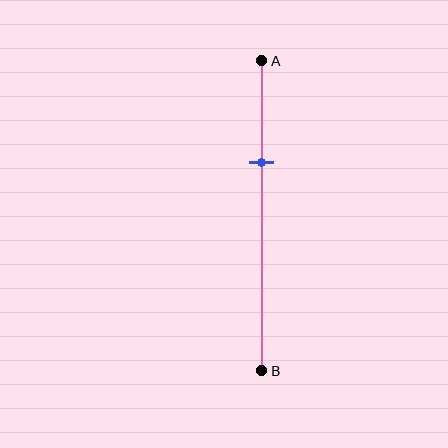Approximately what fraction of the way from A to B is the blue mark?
The blue mark is approximately 35% of the way from A to B.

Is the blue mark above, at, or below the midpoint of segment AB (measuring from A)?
The blue mark is above the midpoint of segment AB.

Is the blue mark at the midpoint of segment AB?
No, the mark is at about 35% from A, not at the 50% midpoint.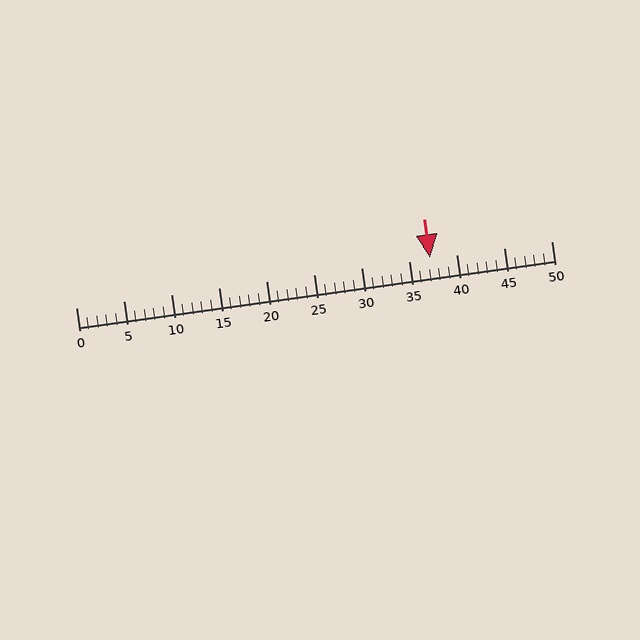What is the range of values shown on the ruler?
The ruler shows values from 0 to 50.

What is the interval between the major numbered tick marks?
The major tick marks are spaced 5 units apart.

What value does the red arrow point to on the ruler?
The red arrow points to approximately 37.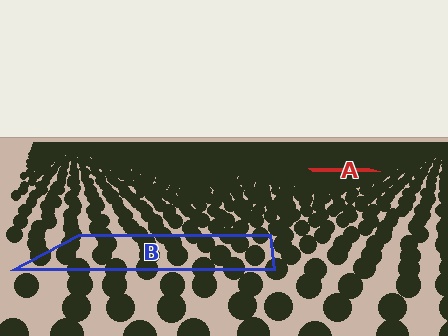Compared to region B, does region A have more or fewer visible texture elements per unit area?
Region A has more texture elements per unit area — they are packed more densely because it is farther away.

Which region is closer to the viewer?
Region B is closer. The texture elements there are larger and more spread out.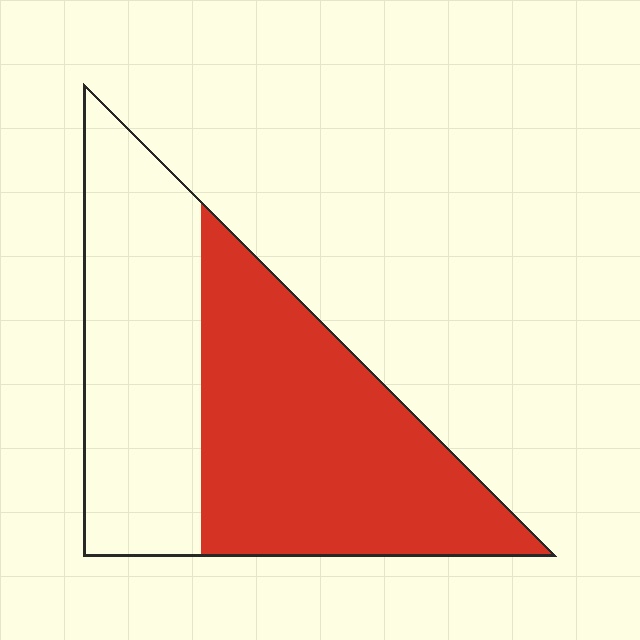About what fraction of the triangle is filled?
About three fifths (3/5).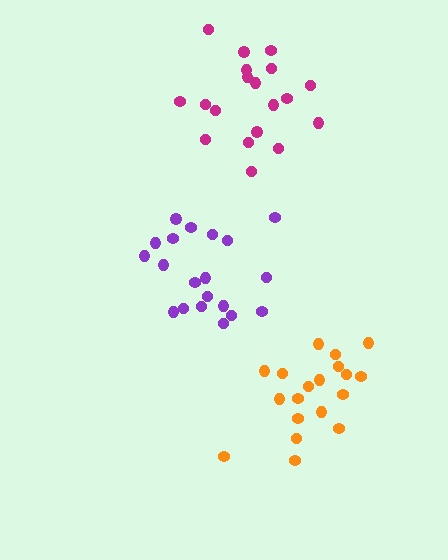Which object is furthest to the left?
The purple cluster is leftmost.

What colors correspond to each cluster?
The clusters are colored: purple, magenta, orange.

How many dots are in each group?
Group 1: 20 dots, Group 2: 19 dots, Group 3: 19 dots (58 total).